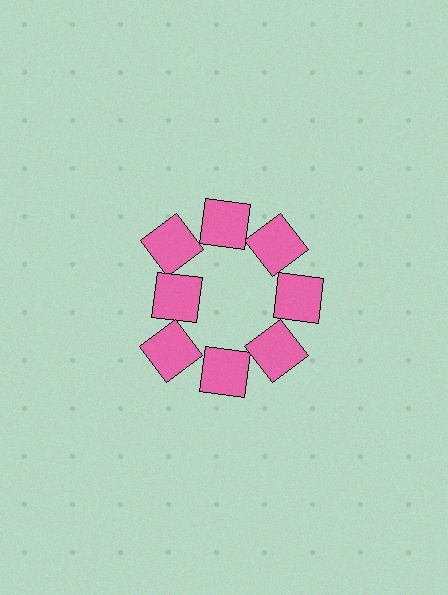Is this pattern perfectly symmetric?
No. The 8 pink squares are arranged in a ring, but one element near the 9 o'clock position is pulled inward toward the center, breaking the 8-fold rotational symmetry.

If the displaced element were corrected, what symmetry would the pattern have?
It would have 8-fold rotational symmetry — the pattern would map onto itself every 45 degrees.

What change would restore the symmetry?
The symmetry would be restored by moving it outward, back onto the ring so that all 8 squares sit at equal angles and equal distance from the center.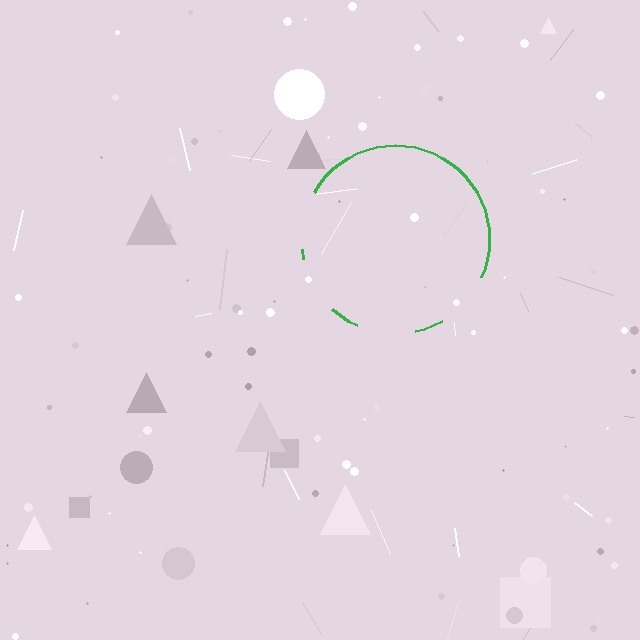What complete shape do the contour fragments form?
The contour fragments form a circle.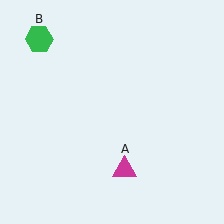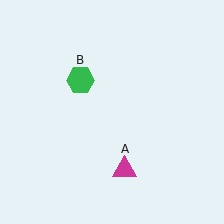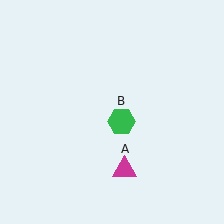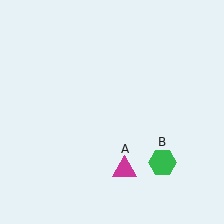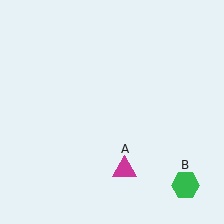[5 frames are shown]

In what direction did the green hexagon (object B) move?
The green hexagon (object B) moved down and to the right.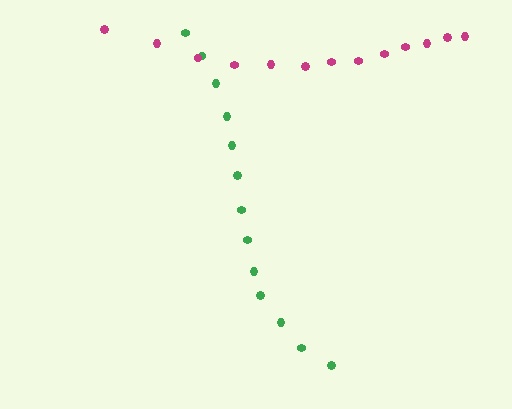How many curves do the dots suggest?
There are 2 distinct paths.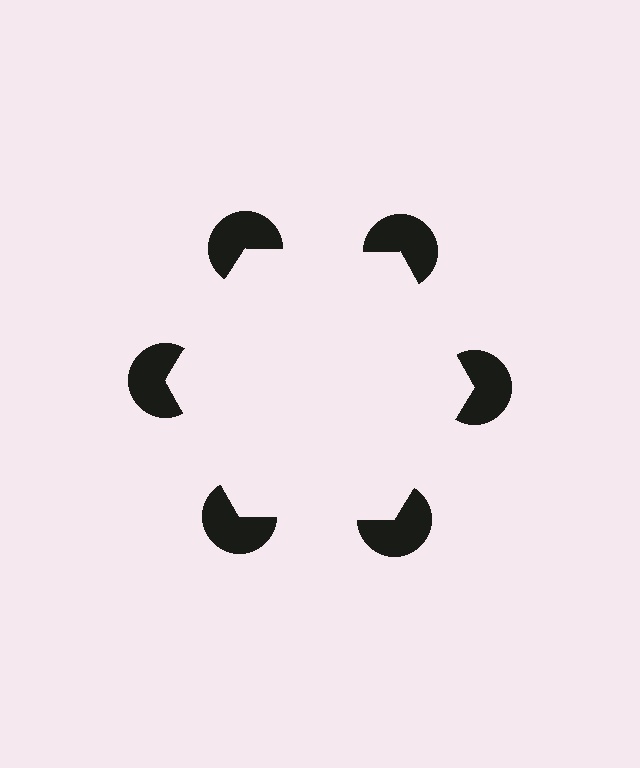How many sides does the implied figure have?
6 sides.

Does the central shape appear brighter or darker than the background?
It typically appears slightly brighter than the background, even though no actual brightness change is drawn.